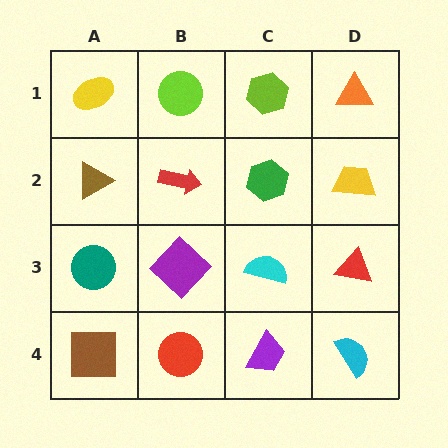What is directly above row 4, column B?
A purple diamond.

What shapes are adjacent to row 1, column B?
A red arrow (row 2, column B), a yellow ellipse (row 1, column A), a lime hexagon (row 1, column C).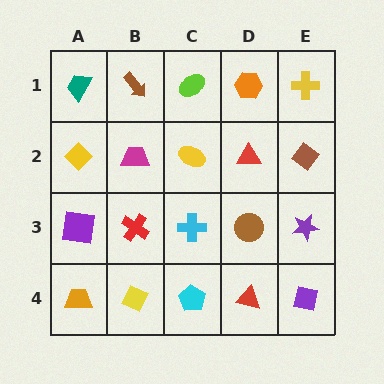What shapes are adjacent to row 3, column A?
A yellow diamond (row 2, column A), an orange trapezoid (row 4, column A), a red cross (row 3, column B).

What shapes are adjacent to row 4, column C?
A cyan cross (row 3, column C), a yellow diamond (row 4, column B), a red triangle (row 4, column D).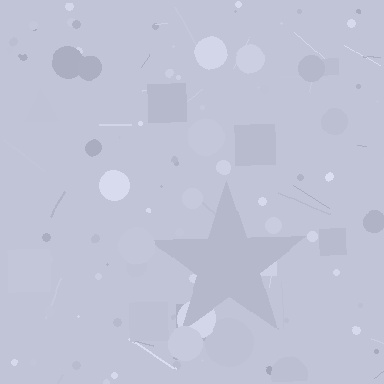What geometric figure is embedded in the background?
A star is embedded in the background.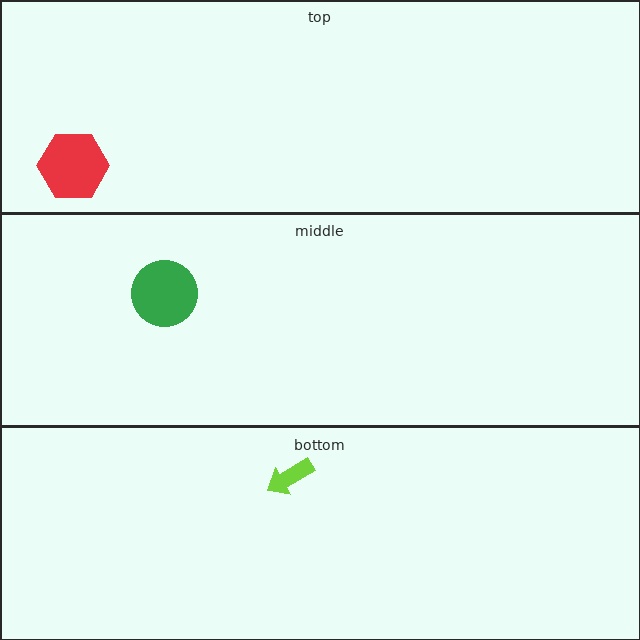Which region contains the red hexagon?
The top region.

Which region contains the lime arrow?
The bottom region.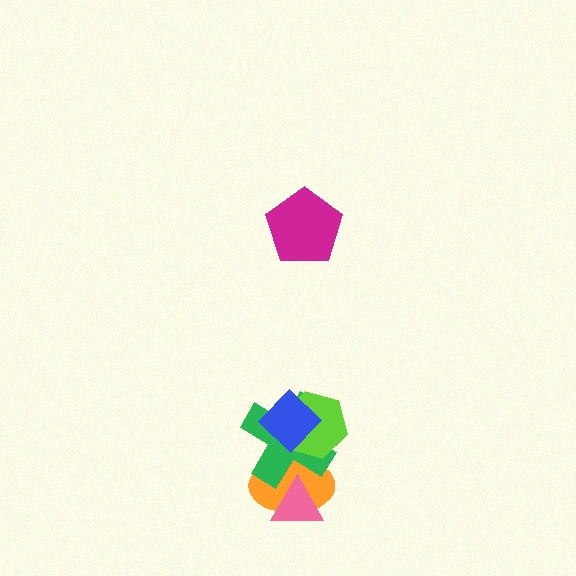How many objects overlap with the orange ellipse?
4 objects overlap with the orange ellipse.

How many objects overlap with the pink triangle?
2 objects overlap with the pink triangle.